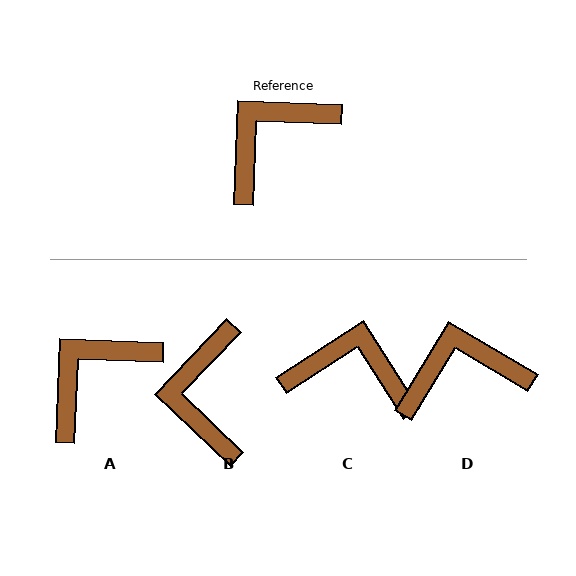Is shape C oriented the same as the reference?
No, it is off by about 55 degrees.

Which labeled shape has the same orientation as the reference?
A.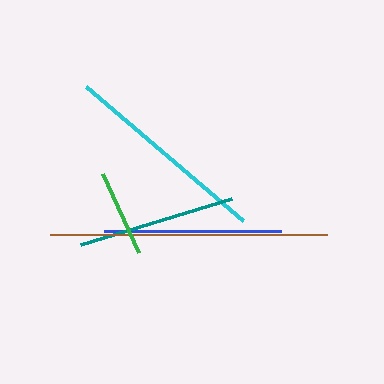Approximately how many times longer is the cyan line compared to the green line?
The cyan line is approximately 2.4 times the length of the green line.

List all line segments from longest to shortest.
From longest to shortest: brown, cyan, blue, teal, green.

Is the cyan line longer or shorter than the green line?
The cyan line is longer than the green line.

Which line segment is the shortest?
The green line is the shortest at approximately 87 pixels.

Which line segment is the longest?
The brown line is the longest at approximately 277 pixels.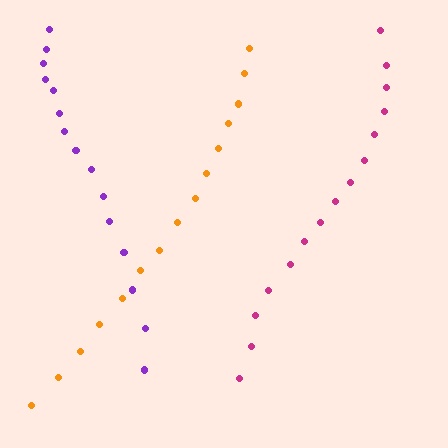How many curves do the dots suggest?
There are 3 distinct paths.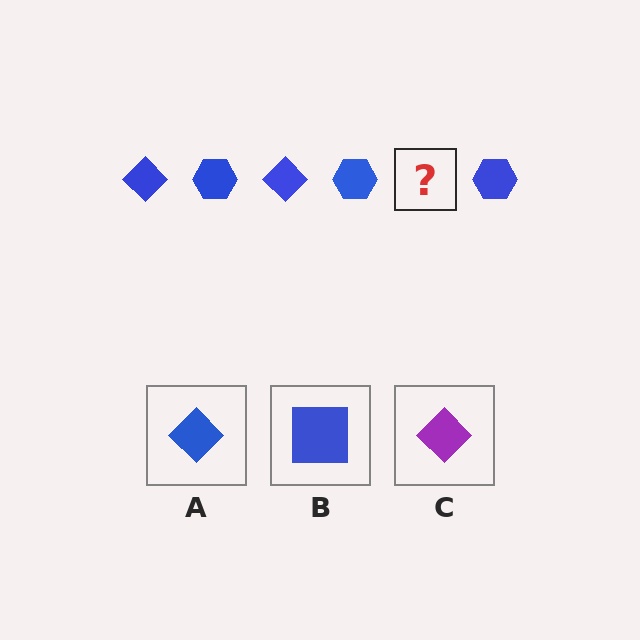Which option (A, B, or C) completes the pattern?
A.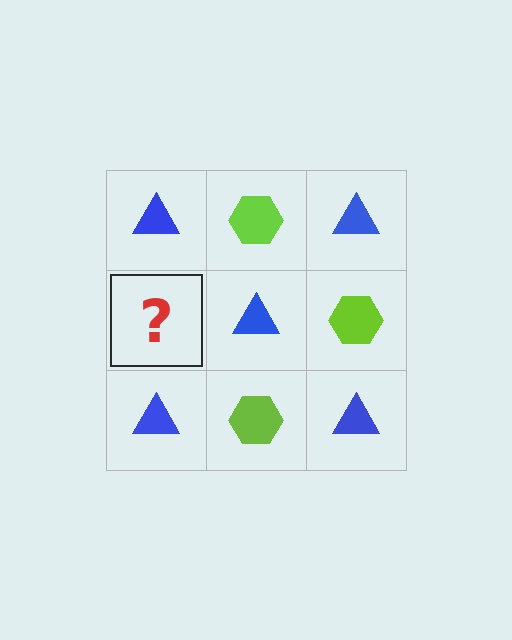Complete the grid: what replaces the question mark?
The question mark should be replaced with a lime hexagon.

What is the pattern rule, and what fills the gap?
The rule is that it alternates blue triangle and lime hexagon in a checkerboard pattern. The gap should be filled with a lime hexagon.